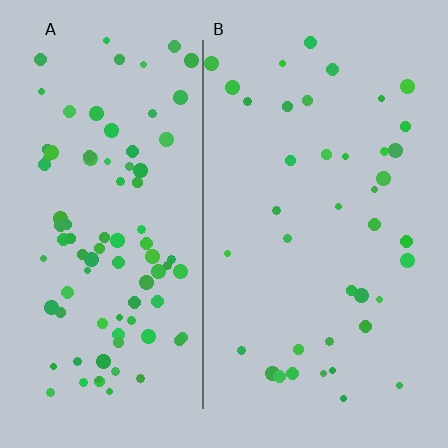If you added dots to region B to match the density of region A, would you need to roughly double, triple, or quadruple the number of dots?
Approximately double.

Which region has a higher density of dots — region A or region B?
A (the left).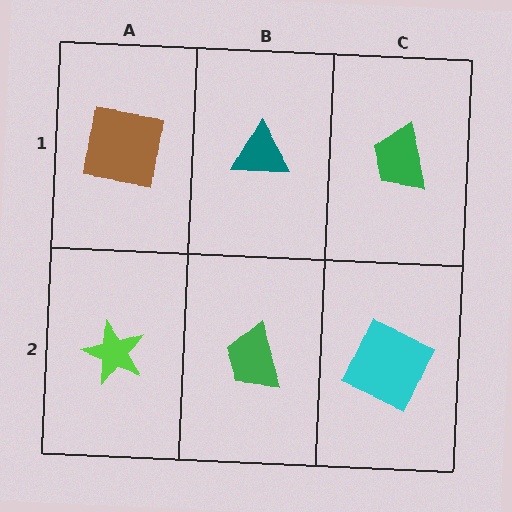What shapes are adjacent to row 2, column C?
A green trapezoid (row 1, column C), a green trapezoid (row 2, column B).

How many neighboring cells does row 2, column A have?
2.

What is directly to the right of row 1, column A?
A teal triangle.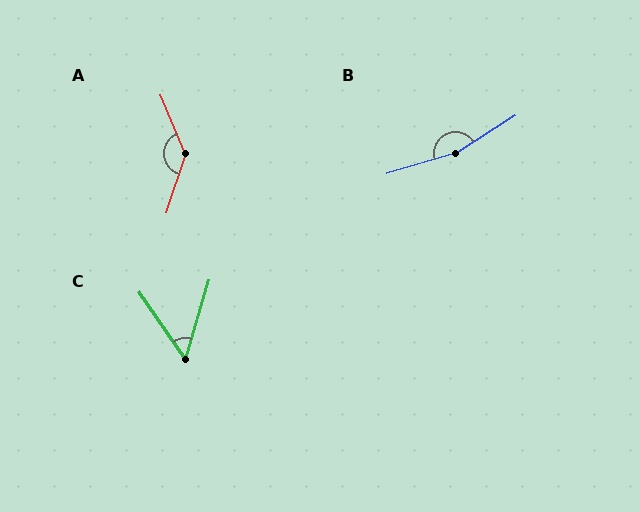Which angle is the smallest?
C, at approximately 51 degrees.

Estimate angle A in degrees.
Approximately 139 degrees.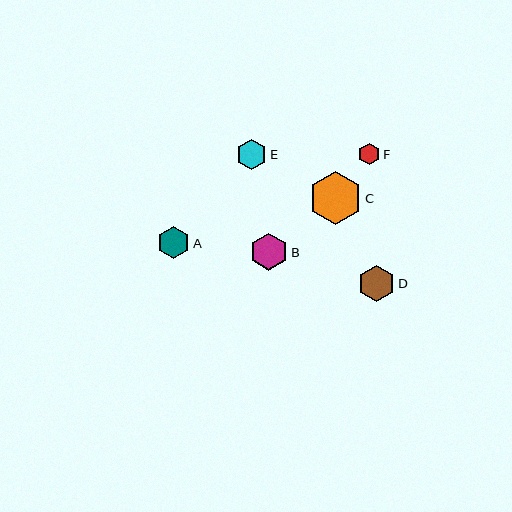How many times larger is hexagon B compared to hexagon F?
Hexagon B is approximately 1.7 times the size of hexagon F.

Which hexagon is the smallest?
Hexagon F is the smallest with a size of approximately 22 pixels.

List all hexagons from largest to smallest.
From largest to smallest: C, B, D, A, E, F.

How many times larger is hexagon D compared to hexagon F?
Hexagon D is approximately 1.7 times the size of hexagon F.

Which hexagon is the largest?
Hexagon C is the largest with a size of approximately 53 pixels.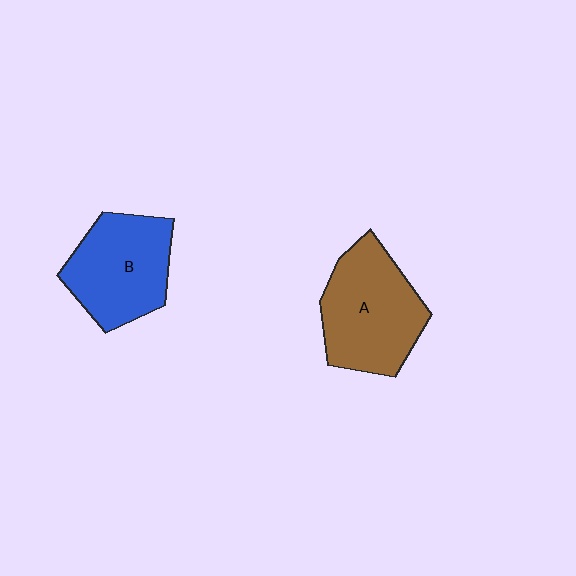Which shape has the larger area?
Shape A (brown).